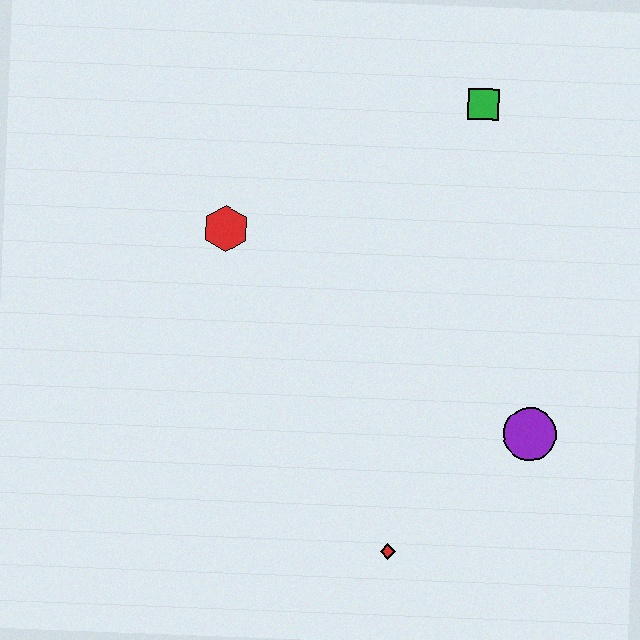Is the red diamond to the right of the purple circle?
No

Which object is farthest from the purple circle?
The red hexagon is farthest from the purple circle.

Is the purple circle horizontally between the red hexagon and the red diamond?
No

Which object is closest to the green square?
The red hexagon is closest to the green square.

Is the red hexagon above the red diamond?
Yes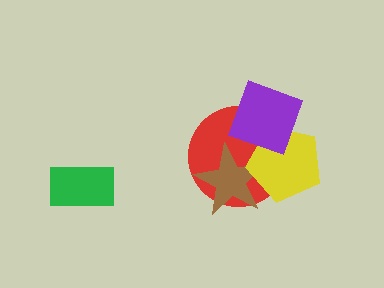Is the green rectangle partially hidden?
No, no other shape covers it.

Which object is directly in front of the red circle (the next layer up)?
The brown star is directly in front of the red circle.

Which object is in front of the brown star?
The yellow pentagon is in front of the brown star.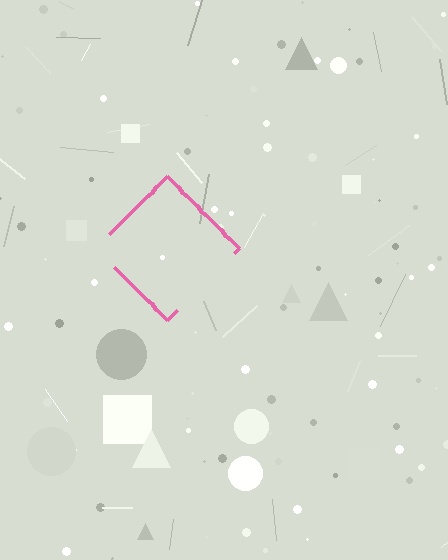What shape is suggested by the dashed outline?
The dashed outline suggests a diamond.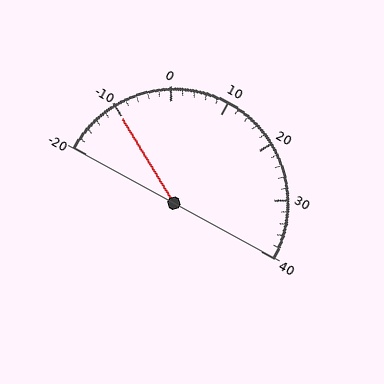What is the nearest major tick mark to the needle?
The nearest major tick mark is -10.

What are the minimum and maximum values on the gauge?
The gauge ranges from -20 to 40.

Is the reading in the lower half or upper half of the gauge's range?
The reading is in the lower half of the range (-20 to 40).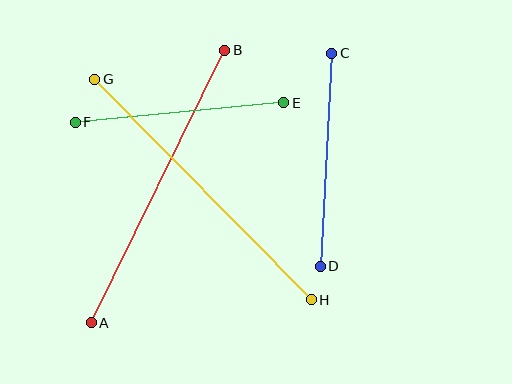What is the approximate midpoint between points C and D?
The midpoint is at approximately (326, 160) pixels.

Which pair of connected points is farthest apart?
Points G and H are farthest apart.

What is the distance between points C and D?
The distance is approximately 213 pixels.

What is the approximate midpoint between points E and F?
The midpoint is at approximately (180, 112) pixels.